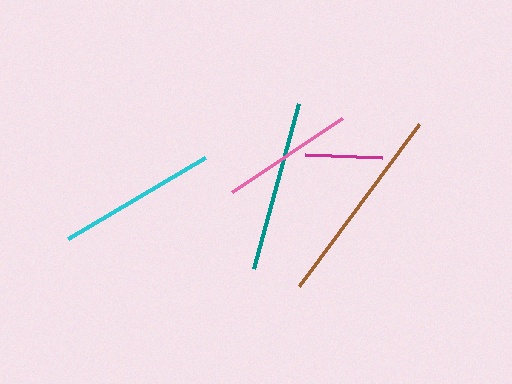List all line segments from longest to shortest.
From longest to shortest: brown, teal, cyan, pink, magenta.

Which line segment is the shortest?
The magenta line is the shortest at approximately 77 pixels.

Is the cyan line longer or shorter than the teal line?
The teal line is longer than the cyan line.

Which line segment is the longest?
The brown line is the longest at approximately 202 pixels.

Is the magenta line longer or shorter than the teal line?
The teal line is longer than the magenta line.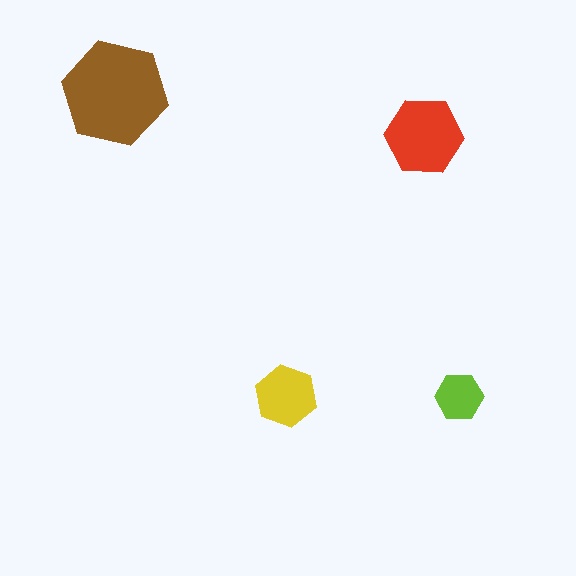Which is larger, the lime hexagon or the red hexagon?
The red one.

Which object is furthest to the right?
The lime hexagon is rightmost.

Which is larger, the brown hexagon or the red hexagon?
The brown one.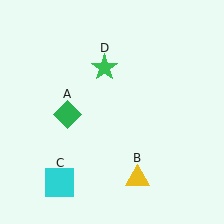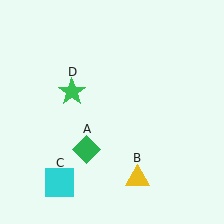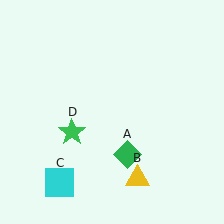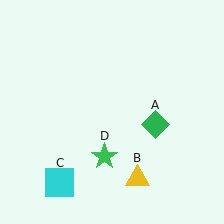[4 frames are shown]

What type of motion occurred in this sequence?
The green diamond (object A), green star (object D) rotated counterclockwise around the center of the scene.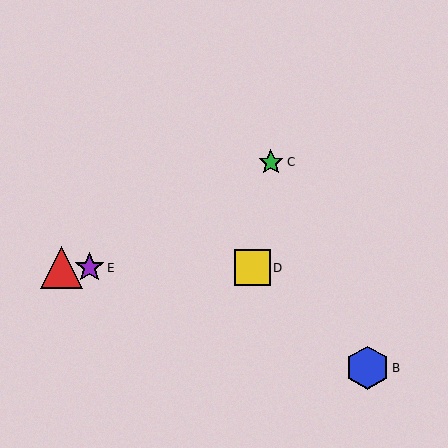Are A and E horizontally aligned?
Yes, both are at y≈268.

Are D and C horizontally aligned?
No, D is at y≈268 and C is at y≈162.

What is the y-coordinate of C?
Object C is at y≈162.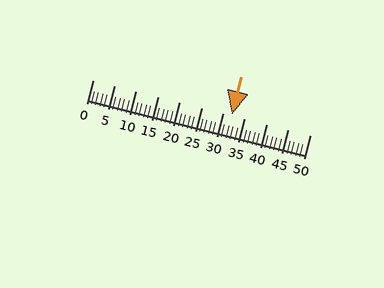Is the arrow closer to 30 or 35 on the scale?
The arrow is closer to 30.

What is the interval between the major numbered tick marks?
The major tick marks are spaced 5 units apart.